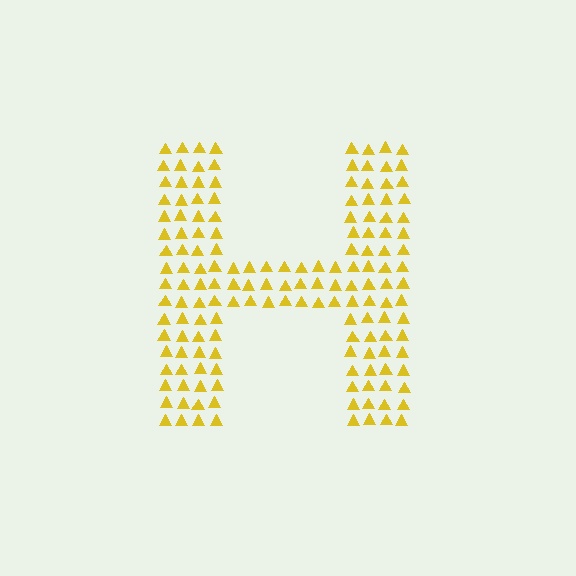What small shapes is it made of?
It is made of small triangles.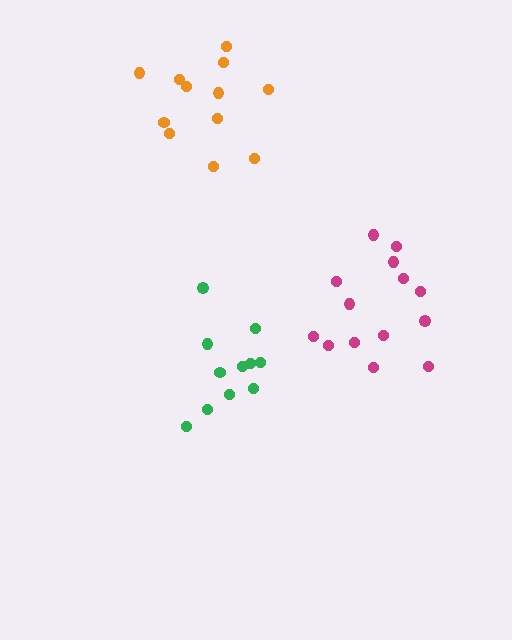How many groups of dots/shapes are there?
There are 3 groups.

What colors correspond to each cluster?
The clusters are colored: orange, green, magenta.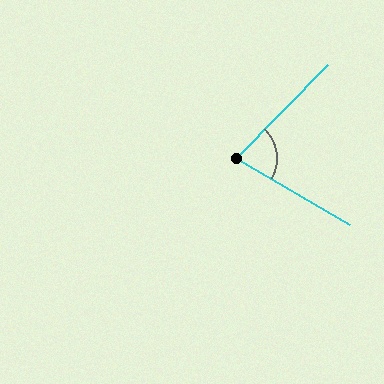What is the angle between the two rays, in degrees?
Approximately 76 degrees.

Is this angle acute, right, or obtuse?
It is acute.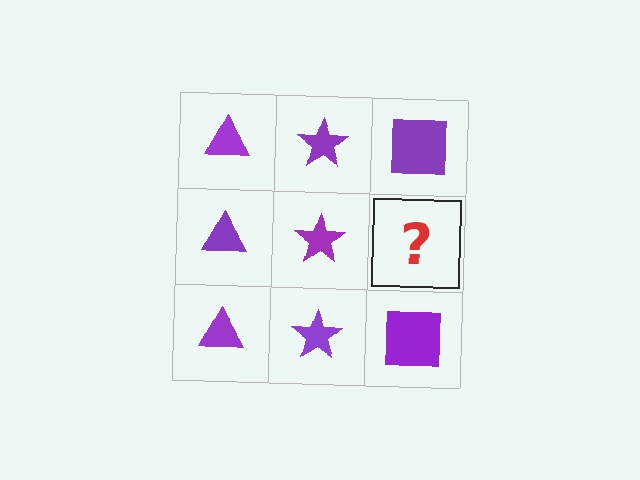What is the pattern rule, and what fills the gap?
The rule is that each column has a consistent shape. The gap should be filled with a purple square.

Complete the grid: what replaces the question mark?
The question mark should be replaced with a purple square.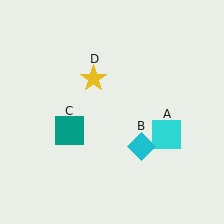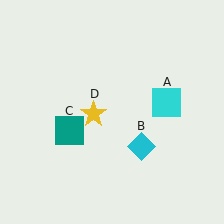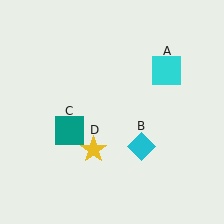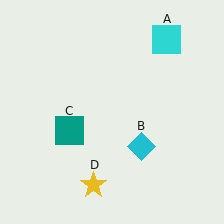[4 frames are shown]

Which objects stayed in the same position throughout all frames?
Cyan diamond (object B) and teal square (object C) remained stationary.